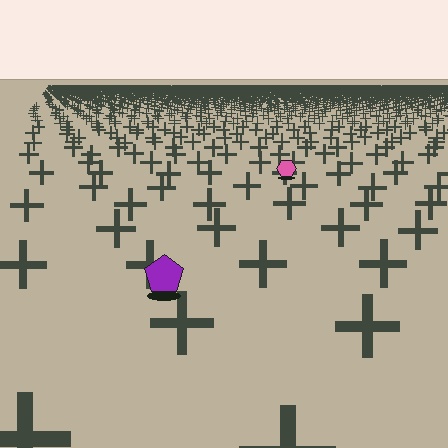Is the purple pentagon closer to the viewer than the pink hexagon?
Yes. The purple pentagon is closer — you can tell from the texture gradient: the ground texture is coarser near it.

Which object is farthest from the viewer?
The pink hexagon is farthest from the viewer. It appears smaller and the ground texture around it is denser.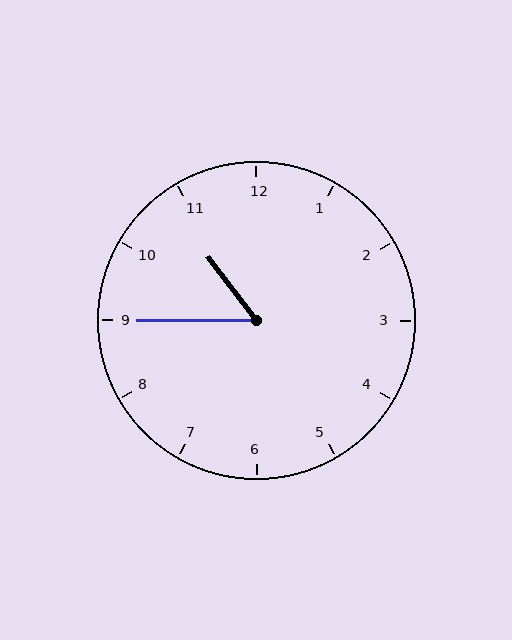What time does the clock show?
10:45.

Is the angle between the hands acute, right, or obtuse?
It is acute.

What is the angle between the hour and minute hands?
Approximately 52 degrees.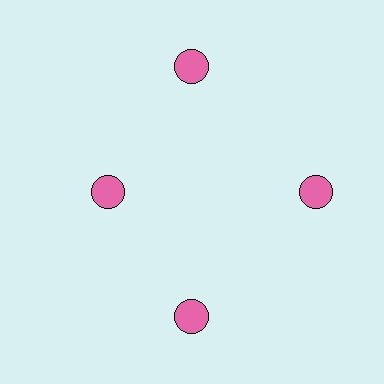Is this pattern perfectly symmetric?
No. The 4 pink circles are arranged in a ring, but one element near the 9 o'clock position is pulled inward toward the center, breaking the 4-fold rotational symmetry.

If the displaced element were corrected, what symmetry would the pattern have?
It would have 4-fold rotational symmetry — the pattern would map onto itself every 90 degrees.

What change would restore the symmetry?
The symmetry would be restored by moving it outward, back onto the ring so that all 4 circles sit at equal angles and equal distance from the center.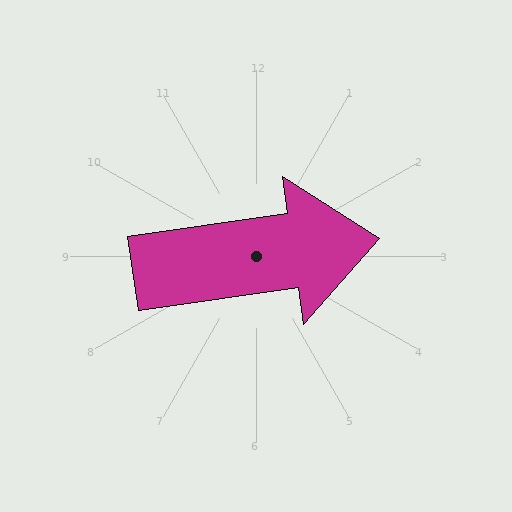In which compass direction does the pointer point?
East.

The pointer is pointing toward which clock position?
Roughly 3 o'clock.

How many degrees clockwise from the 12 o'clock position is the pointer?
Approximately 82 degrees.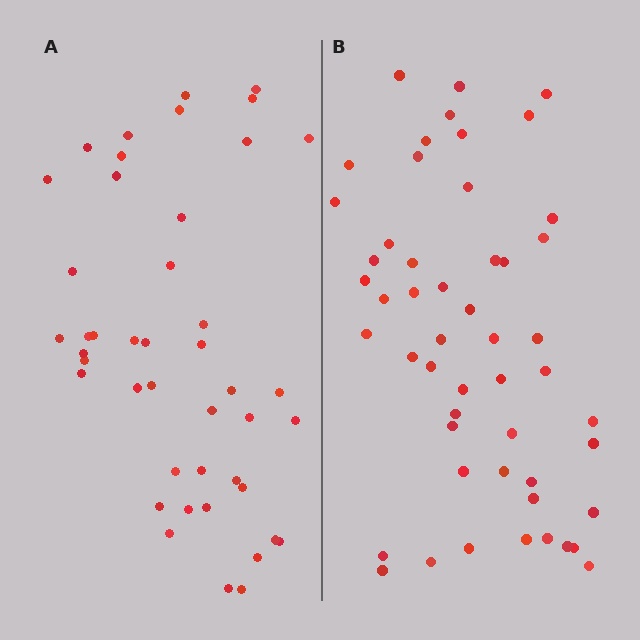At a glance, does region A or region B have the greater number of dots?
Region B (the right region) has more dots.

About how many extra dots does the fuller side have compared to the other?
Region B has roughly 8 or so more dots than region A.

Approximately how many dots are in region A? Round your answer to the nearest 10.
About 40 dots. (The exact count is 44, which rounds to 40.)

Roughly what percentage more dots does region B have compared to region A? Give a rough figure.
About 15% more.